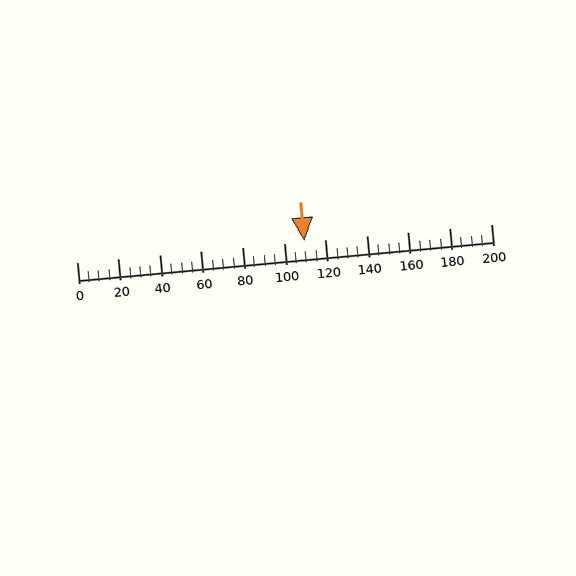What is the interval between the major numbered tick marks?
The major tick marks are spaced 20 units apart.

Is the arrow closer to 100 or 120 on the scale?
The arrow is closer to 120.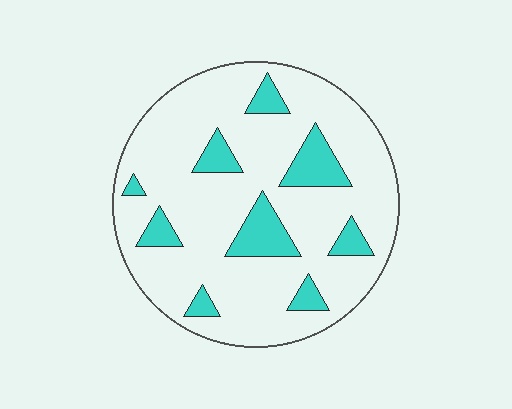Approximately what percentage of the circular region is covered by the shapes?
Approximately 15%.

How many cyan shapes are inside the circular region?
9.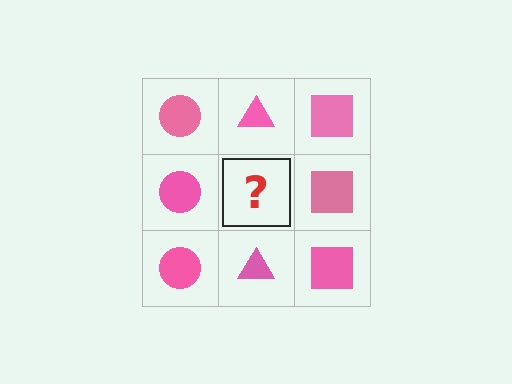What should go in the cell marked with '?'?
The missing cell should contain a pink triangle.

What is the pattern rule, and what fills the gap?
The rule is that each column has a consistent shape. The gap should be filled with a pink triangle.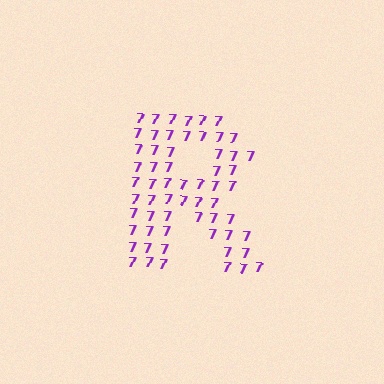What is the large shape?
The large shape is the letter R.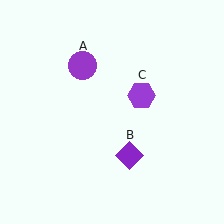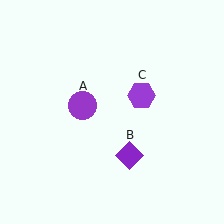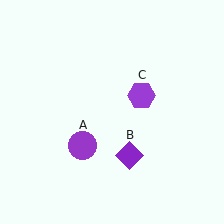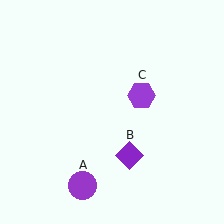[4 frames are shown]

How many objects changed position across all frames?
1 object changed position: purple circle (object A).